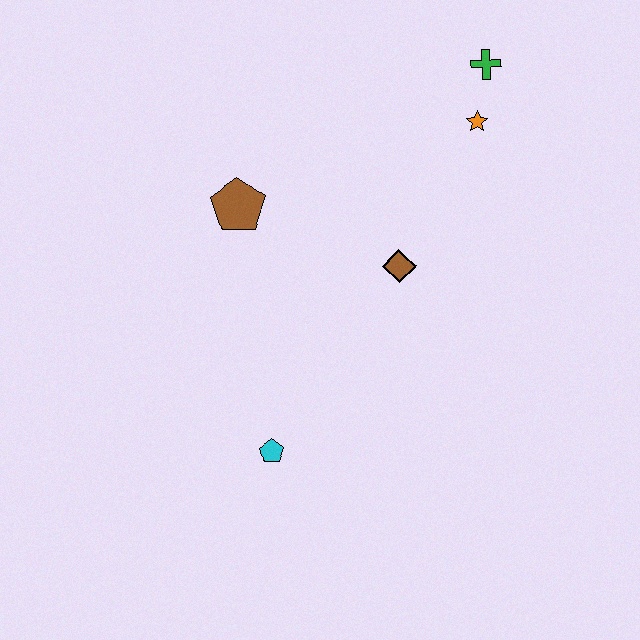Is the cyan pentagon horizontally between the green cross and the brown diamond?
No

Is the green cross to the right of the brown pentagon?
Yes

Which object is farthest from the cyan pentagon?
The green cross is farthest from the cyan pentagon.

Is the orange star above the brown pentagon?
Yes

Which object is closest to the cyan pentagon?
The brown diamond is closest to the cyan pentagon.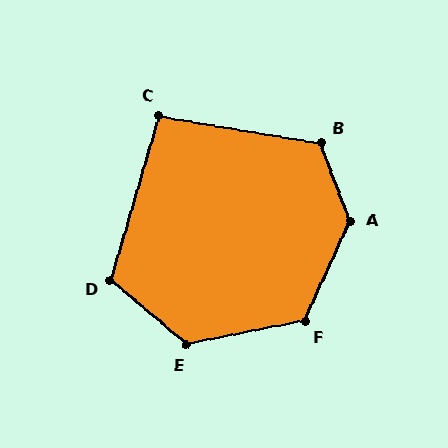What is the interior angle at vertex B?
Approximately 120 degrees (obtuse).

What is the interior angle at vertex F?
Approximately 126 degrees (obtuse).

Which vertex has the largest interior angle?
A, at approximately 135 degrees.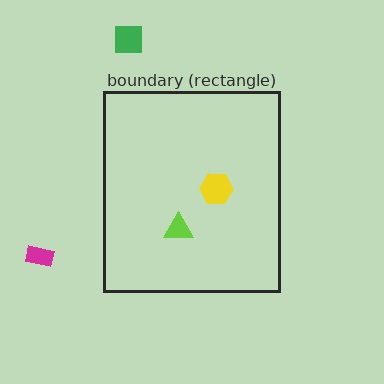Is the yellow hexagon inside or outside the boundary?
Inside.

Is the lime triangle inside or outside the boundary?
Inside.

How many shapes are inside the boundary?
2 inside, 2 outside.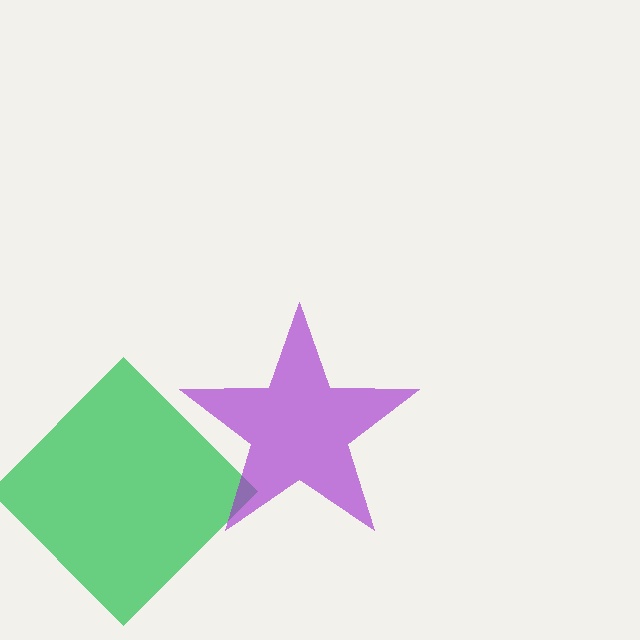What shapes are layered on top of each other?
The layered shapes are: a green diamond, a purple star.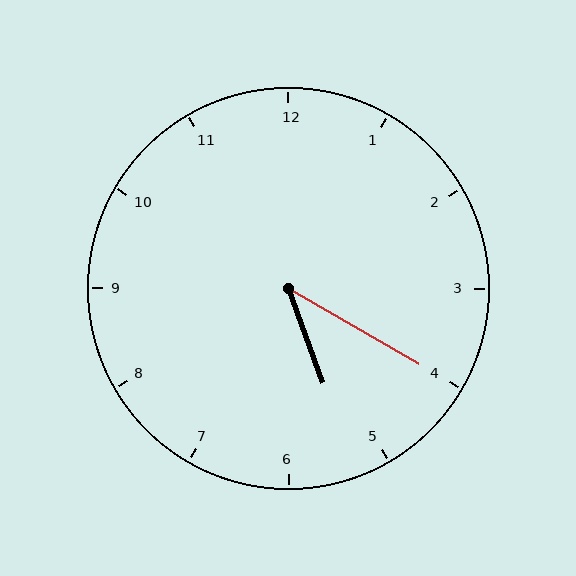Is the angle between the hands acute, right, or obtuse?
It is acute.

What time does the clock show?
5:20.